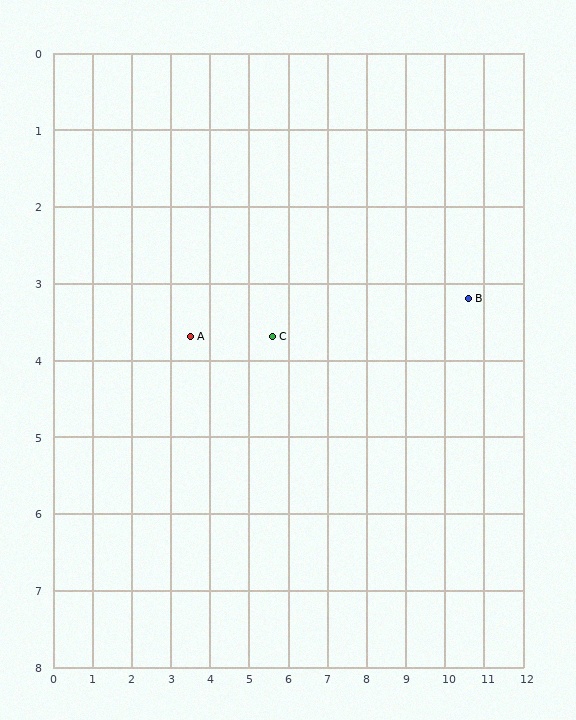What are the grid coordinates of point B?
Point B is at approximately (10.6, 3.2).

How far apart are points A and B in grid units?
Points A and B are about 7.1 grid units apart.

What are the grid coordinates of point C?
Point C is at approximately (5.6, 3.7).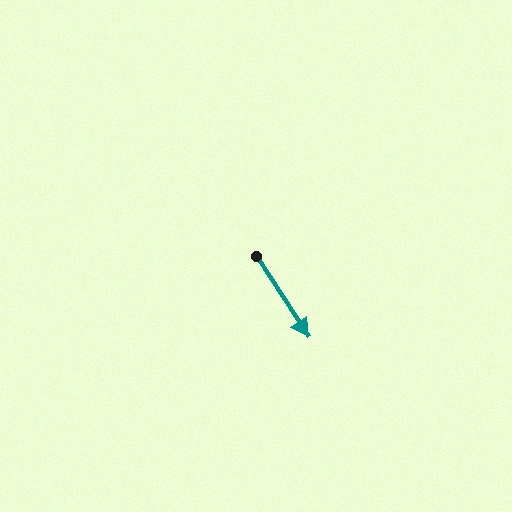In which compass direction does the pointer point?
Southeast.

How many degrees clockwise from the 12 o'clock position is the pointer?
Approximately 147 degrees.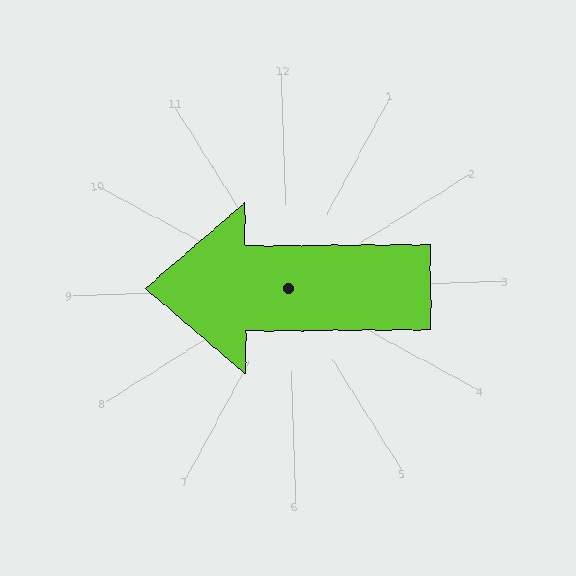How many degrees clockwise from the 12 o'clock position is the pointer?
Approximately 272 degrees.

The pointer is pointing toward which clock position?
Roughly 9 o'clock.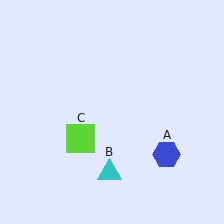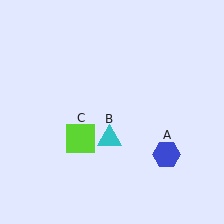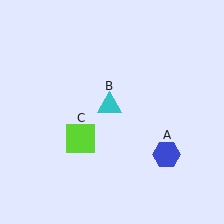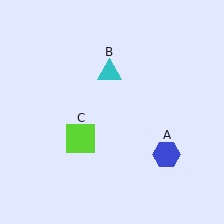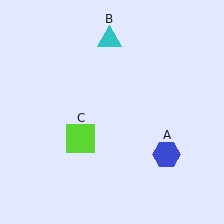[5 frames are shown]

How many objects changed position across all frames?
1 object changed position: cyan triangle (object B).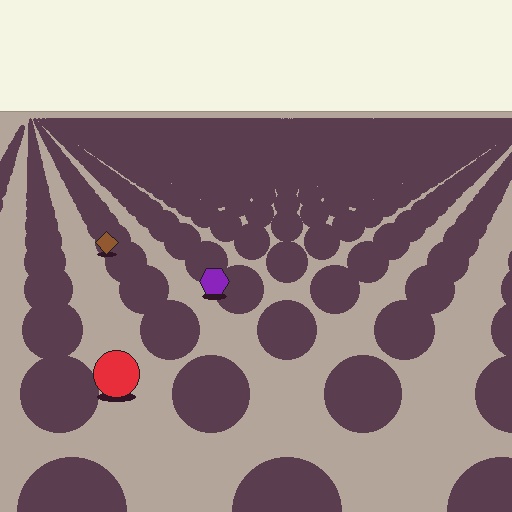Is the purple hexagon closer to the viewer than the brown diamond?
Yes. The purple hexagon is closer — you can tell from the texture gradient: the ground texture is coarser near it.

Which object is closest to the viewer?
The red circle is closest. The texture marks near it are larger and more spread out.